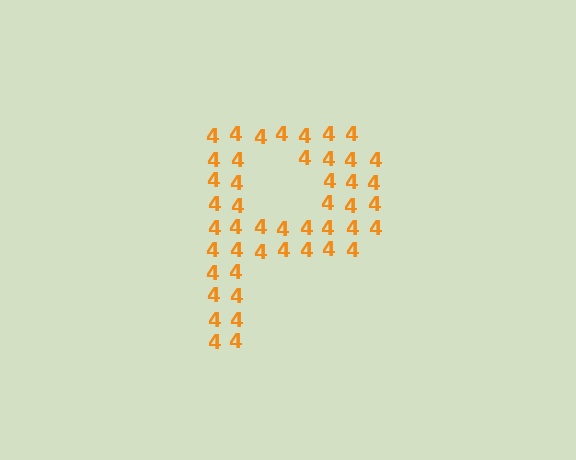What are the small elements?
The small elements are digit 4's.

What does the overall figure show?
The overall figure shows the letter P.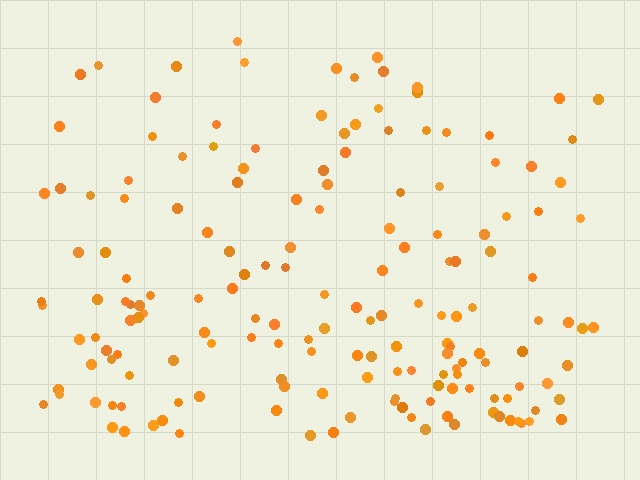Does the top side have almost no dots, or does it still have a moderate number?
Still a moderate number, just noticeably fewer than the bottom.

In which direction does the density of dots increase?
From top to bottom, with the bottom side densest.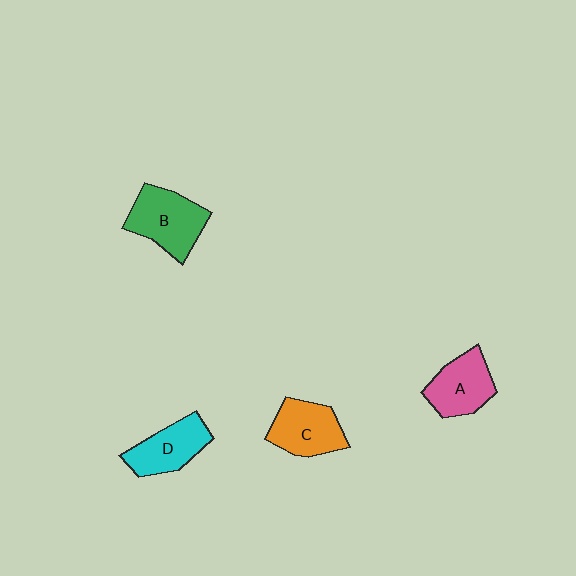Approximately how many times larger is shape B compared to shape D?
Approximately 1.2 times.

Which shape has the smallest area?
Shape D (cyan).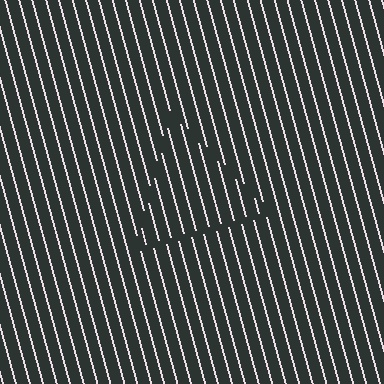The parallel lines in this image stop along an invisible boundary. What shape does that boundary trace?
An illusory triangle. The interior of the shape contains the same grating, shifted by half a period — the contour is defined by the phase discontinuity where line-ends from the inner and outer gratings abut.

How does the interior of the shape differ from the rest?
The interior of the shape contains the same grating, shifted by half a period — the contour is defined by the phase discontinuity where line-ends from the inner and outer gratings abut.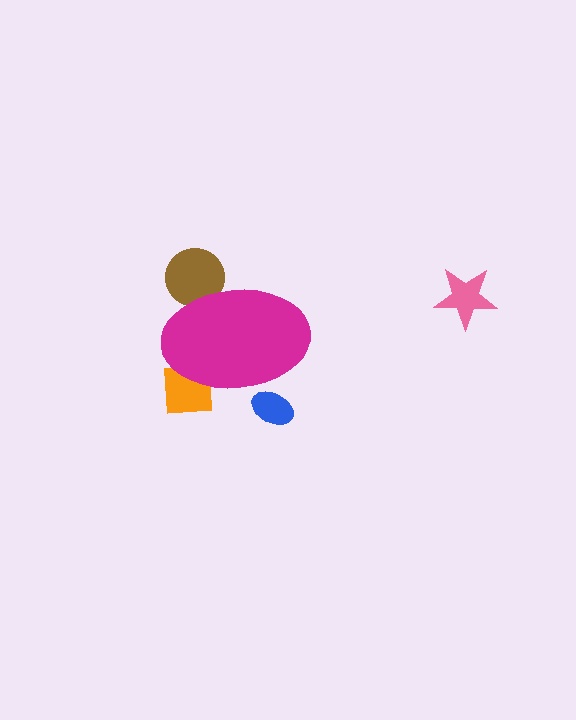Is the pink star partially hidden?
No, the pink star is fully visible.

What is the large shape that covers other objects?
A magenta ellipse.